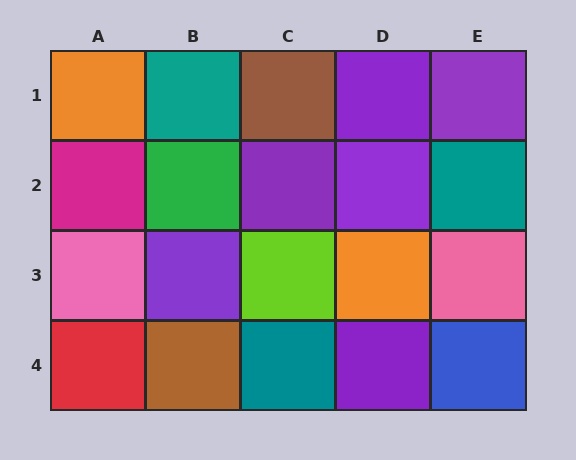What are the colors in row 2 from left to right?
Magenta, green, purple, purple, teal.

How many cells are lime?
1 cell is lime.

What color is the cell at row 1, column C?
Brown.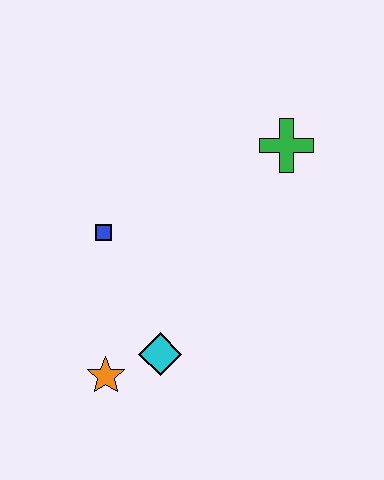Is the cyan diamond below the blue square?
Yes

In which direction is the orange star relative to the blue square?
The orange star is below the blue square.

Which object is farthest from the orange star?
The green cross is farthest from the orange star.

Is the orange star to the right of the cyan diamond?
No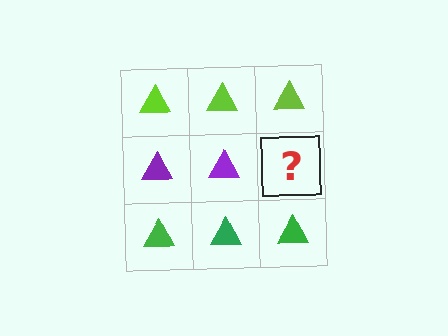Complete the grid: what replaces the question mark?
The question mark should be replaced with a purple triangle.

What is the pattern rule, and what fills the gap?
The rule is that each row has a consistent color. The gap should be filled with a purple triangle.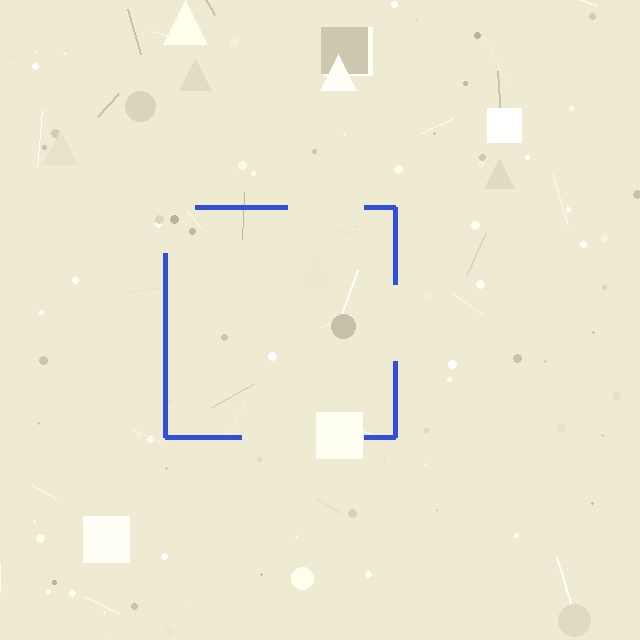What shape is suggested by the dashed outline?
The dashed outline suggests a square.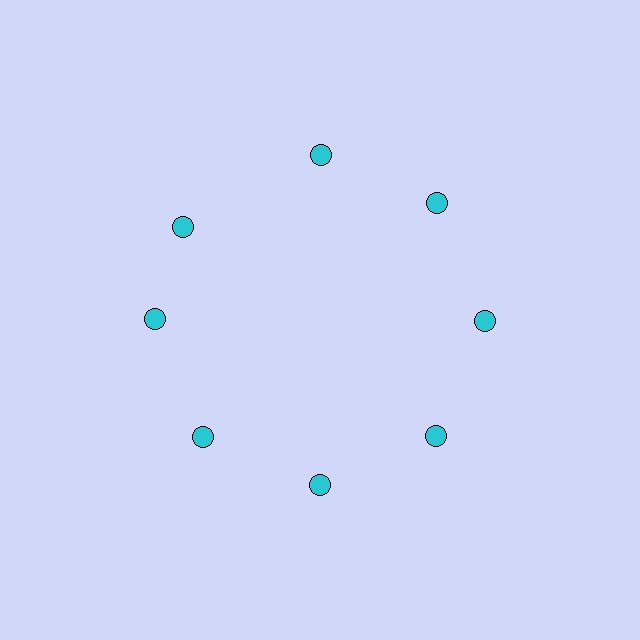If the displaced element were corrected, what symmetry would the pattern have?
It would have 8-fold rotational symmetry — the pattern would map onto itself every 45 degrees.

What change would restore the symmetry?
The symmetry would be restored by rotating it back into even spacing with its neighbors so that all 8 circles sit at equal angles and equal distance from the center.